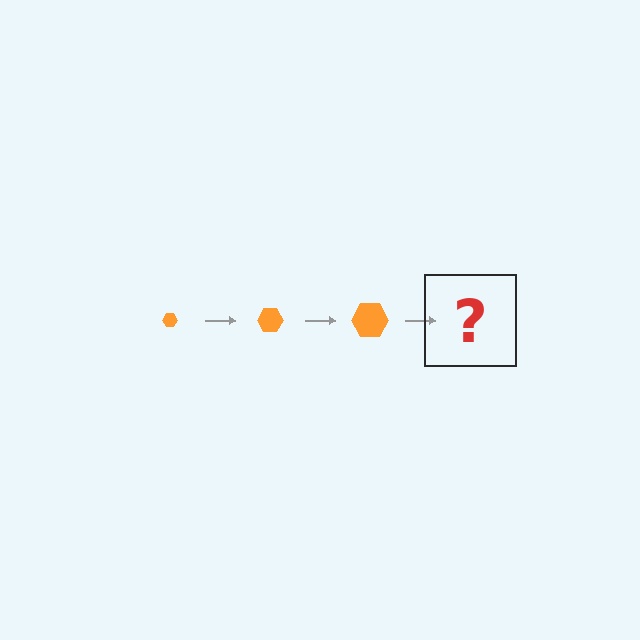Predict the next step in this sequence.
The next step is an orange hexagon, larger than the previous one.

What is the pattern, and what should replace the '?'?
The pattern is that the hexagon gets progressively larger each step. The '?' should be an orange hexagon, larger than the previous one.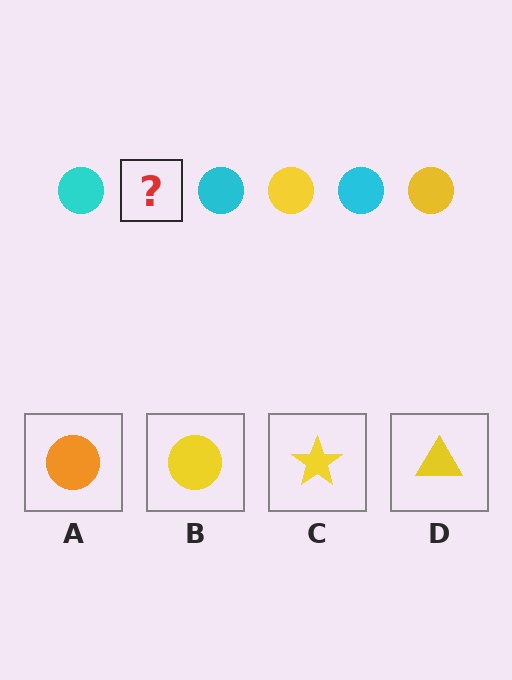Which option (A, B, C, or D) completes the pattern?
B.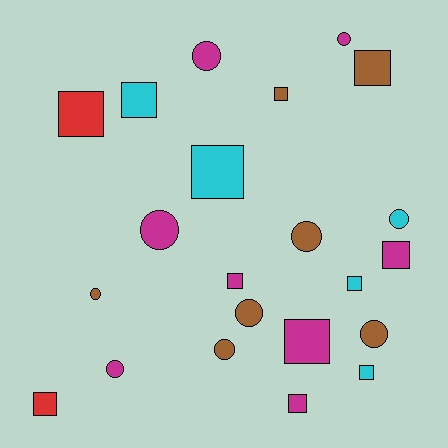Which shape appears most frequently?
Square, with 12 objects.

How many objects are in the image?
There are 22 objects.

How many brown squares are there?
There are 2 brown squares.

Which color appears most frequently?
Magenta, with 8 objects.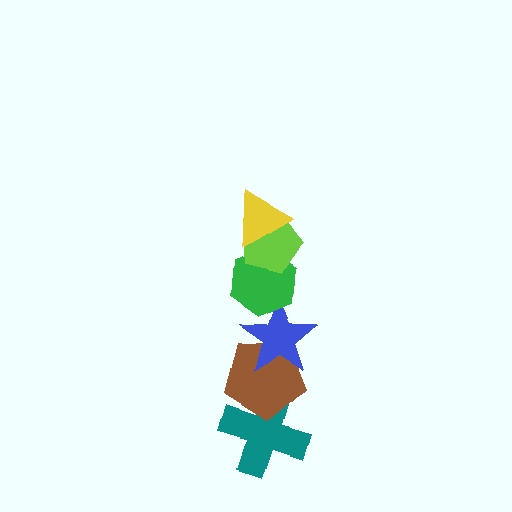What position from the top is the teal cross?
The teal cross is 6th from the top.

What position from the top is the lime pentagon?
The lime pentagon is 2nd from the top.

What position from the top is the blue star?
The blue star is 4th from the top.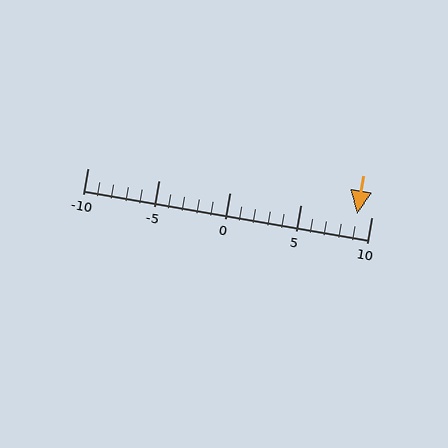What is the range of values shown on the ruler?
The ruler shows values from -10 to 10.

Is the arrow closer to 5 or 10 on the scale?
The arrow is closer to 10.